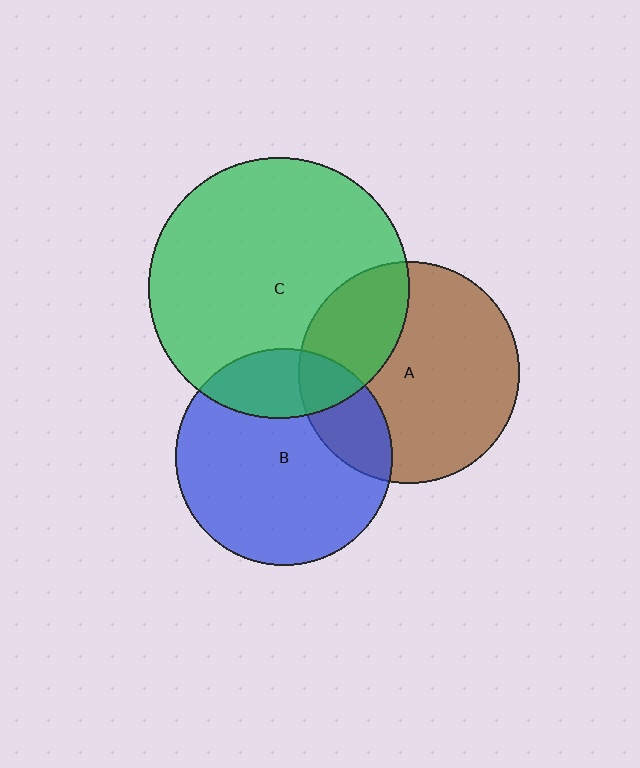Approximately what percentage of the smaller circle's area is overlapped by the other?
Approximately 30%.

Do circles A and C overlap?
Yes.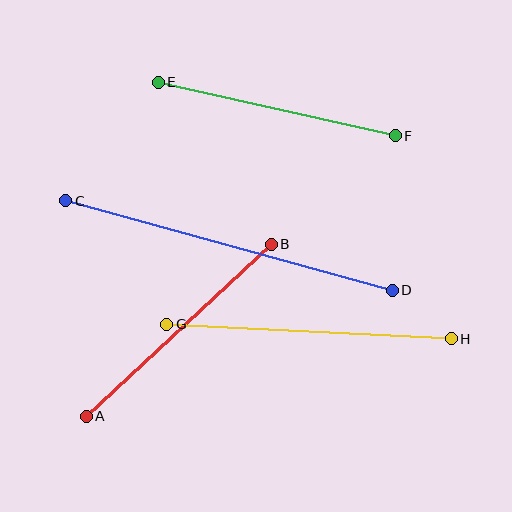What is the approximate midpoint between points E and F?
The midpoint is at approximately (277, 109) pixels.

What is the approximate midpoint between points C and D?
The midpoint is at approximately (229, 245) pixels.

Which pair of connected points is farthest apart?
Points C and D are farthest apart.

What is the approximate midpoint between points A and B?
The midpoint is at approximately (179, 330) pixels.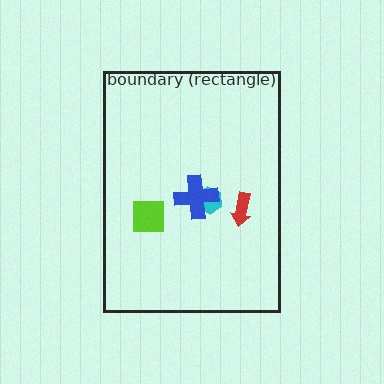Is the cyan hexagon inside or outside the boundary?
Inside.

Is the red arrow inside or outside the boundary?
Inside.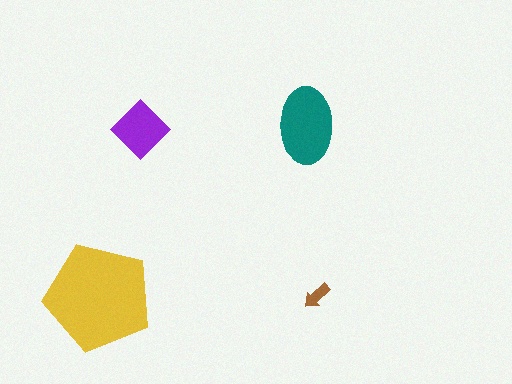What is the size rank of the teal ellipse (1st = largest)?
2nd.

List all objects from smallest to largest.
The brown arrow, the purple diamond, the teal ellipse, the yellow pentagon.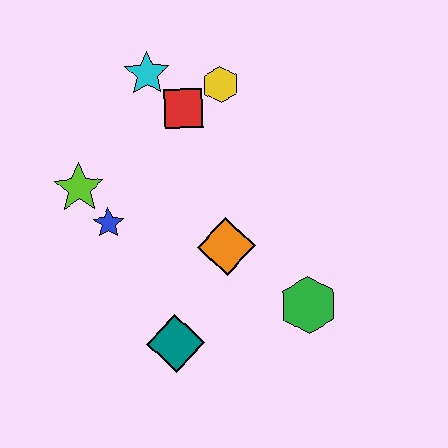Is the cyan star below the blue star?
No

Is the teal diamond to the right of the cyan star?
Yes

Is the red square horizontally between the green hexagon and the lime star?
Yes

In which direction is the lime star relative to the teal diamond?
The lime star is above the teal diamond.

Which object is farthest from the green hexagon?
The cyan star is farthest from the green hexagon.